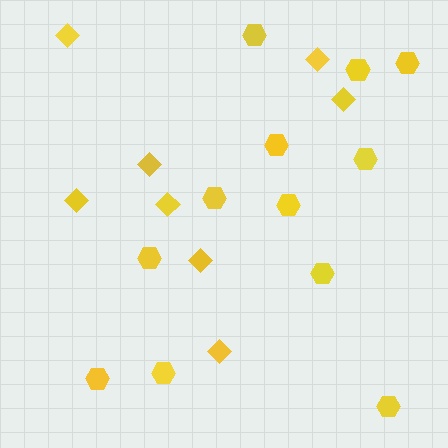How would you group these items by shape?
There are 2 groups: one group of diamonds (8) and one group of hexagons (12).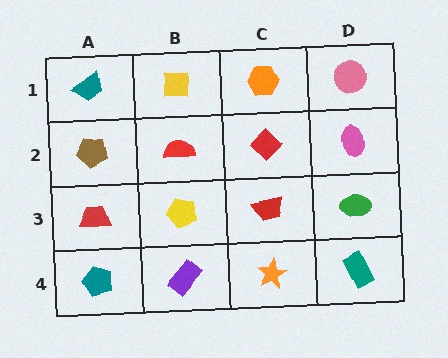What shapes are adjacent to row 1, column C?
A red diamond (row 2, column C), a yellow square (row 1, column B), a pink circle (row 1, column D).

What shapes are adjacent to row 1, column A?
A brown pentagon (row 2, column A), a yellow square (row 1, column B).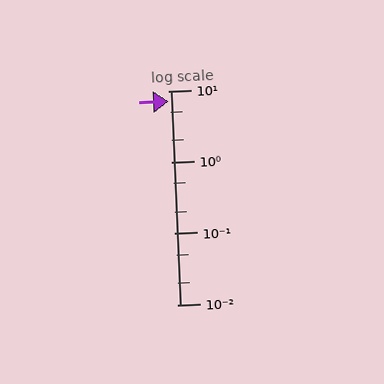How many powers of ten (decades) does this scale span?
The scale spans 3 decades, from 0.01 to 10.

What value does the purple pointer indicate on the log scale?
The pointer indicates approximately 7.1.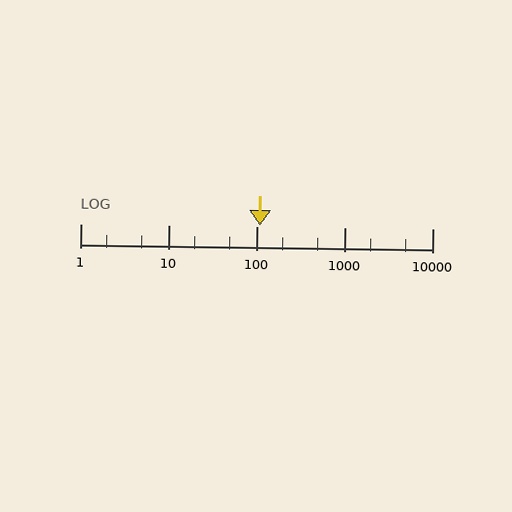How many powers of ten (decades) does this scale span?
The scale spans 4 decades, from 1 to 10000.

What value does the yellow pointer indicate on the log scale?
The pointer indicates approximately 110.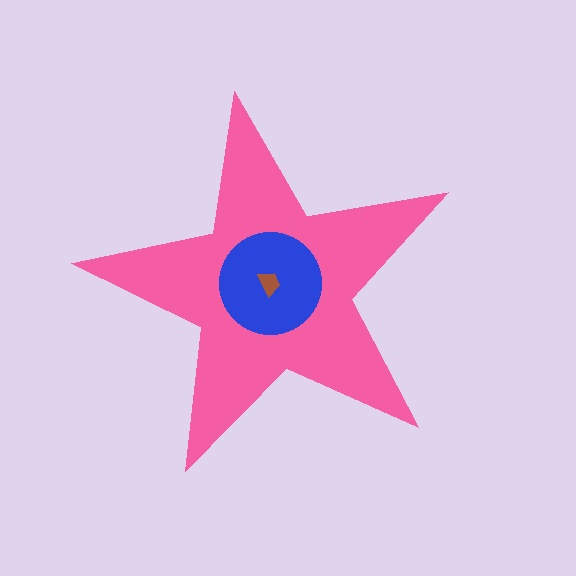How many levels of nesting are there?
3.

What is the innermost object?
The brown trapezoid.